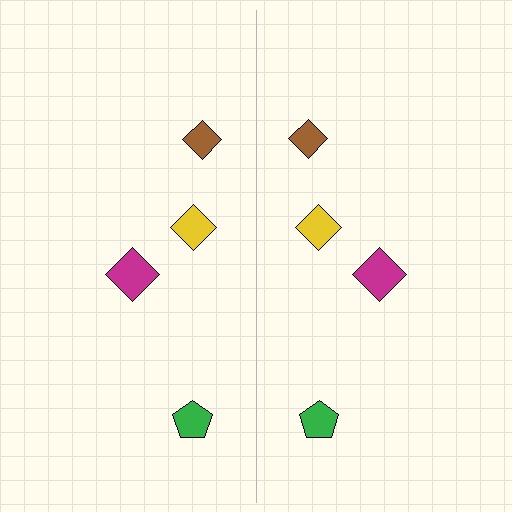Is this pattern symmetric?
Yes, this pattern has bilateral (reflection) symmetry.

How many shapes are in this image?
There are 8 shapes in this image.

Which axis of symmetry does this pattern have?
The pattern has a vertical axis of symmetry running through the center of the image.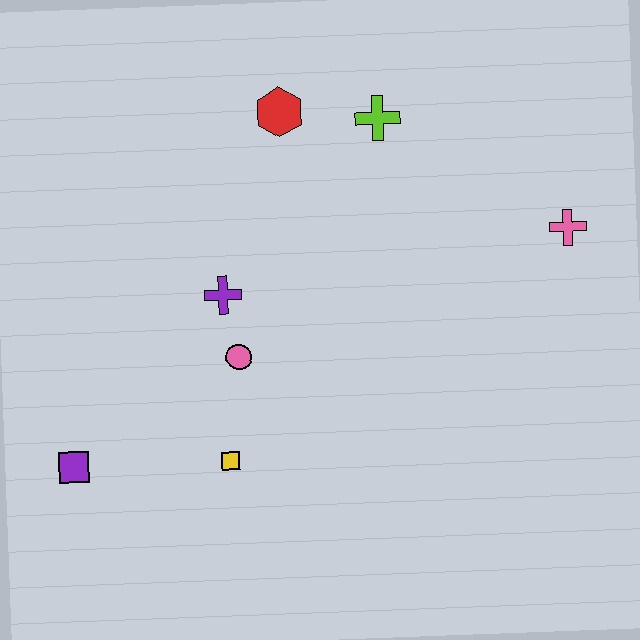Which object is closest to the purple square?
The yellow square is closest to the purple square.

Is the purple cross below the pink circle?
No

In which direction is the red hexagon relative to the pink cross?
The red hexagon is to the left of the pink cross.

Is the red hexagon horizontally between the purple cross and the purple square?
No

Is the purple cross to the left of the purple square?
No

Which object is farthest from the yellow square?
The pink cross is farthest from the yellow square.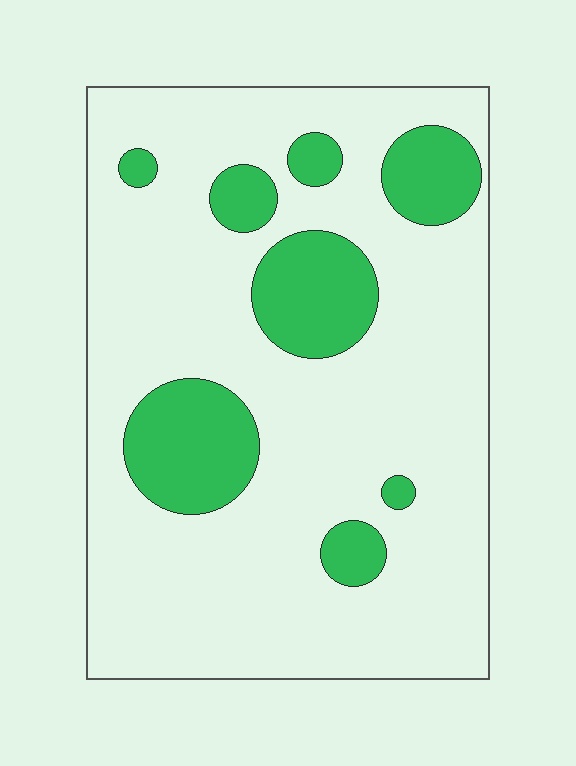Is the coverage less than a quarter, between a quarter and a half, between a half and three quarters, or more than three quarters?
Less than a quarter.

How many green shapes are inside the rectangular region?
8.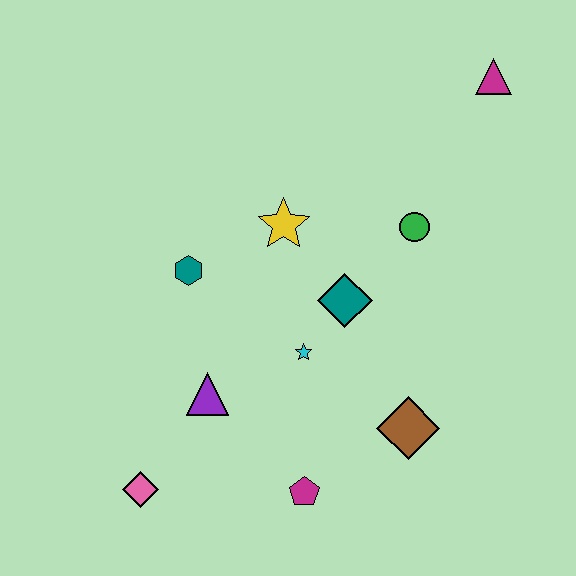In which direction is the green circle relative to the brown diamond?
The green circle is above the brown diamond.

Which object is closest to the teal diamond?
The cyan star is closest to the teal diamond.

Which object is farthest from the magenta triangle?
The pink diamond is farthest from the magenta triangle.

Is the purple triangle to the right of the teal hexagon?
Yes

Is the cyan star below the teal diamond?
Yes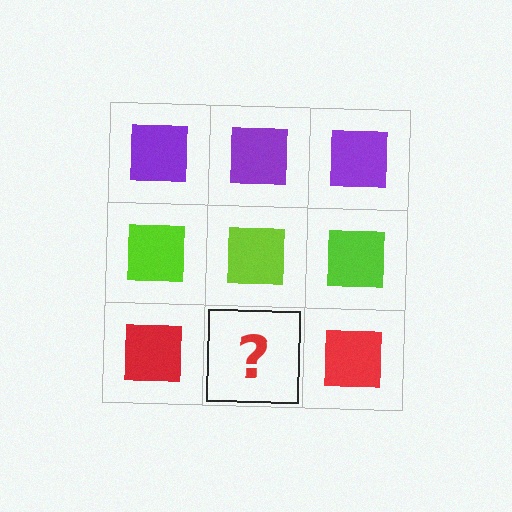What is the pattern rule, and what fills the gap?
The rule is that each row has a consistent color. The gap should be filled with a red square.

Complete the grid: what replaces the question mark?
The question mark should be replaced with a red square.